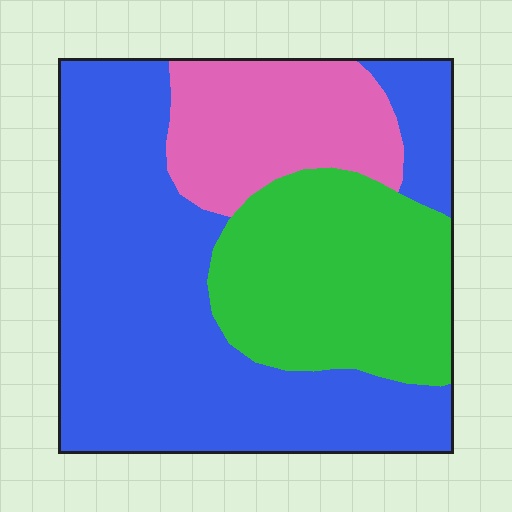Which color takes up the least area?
Pink, at roughly 20%.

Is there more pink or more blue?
Blue.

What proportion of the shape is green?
Green covers roughly 30% of the shape.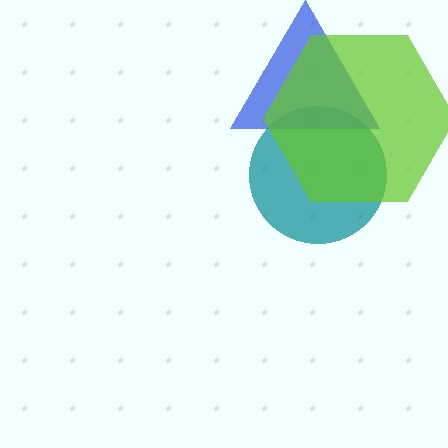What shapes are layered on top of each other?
The layered shapes are: a teal circle, a blue triangle, a lime hexagon.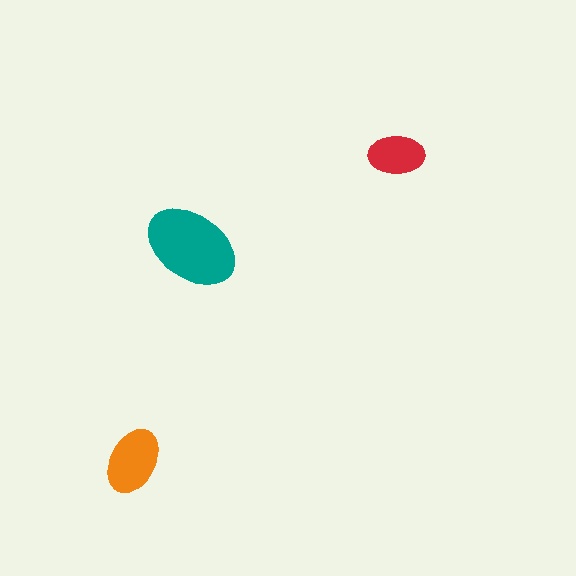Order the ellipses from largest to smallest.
the teal one, the orange one, the red one.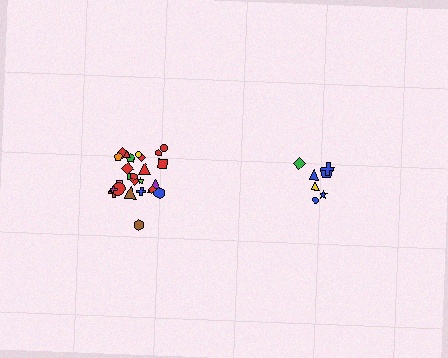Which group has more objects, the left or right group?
The left group.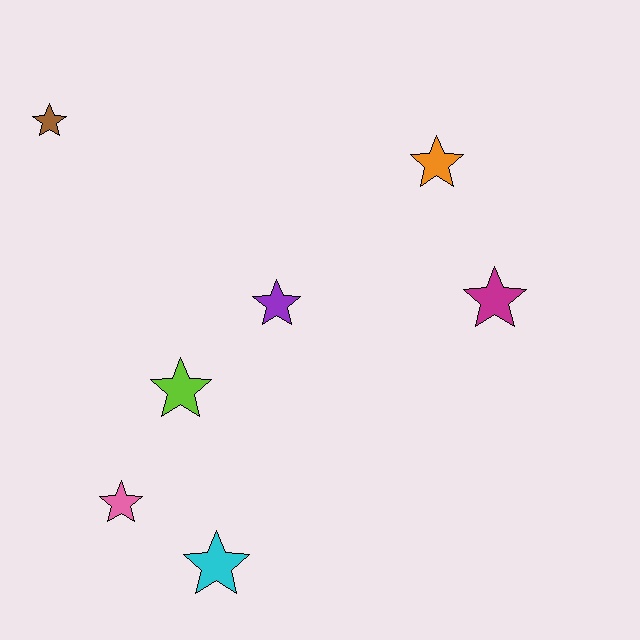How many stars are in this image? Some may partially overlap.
There are 7 stars.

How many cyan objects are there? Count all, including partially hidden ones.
There is 1 cyan object.